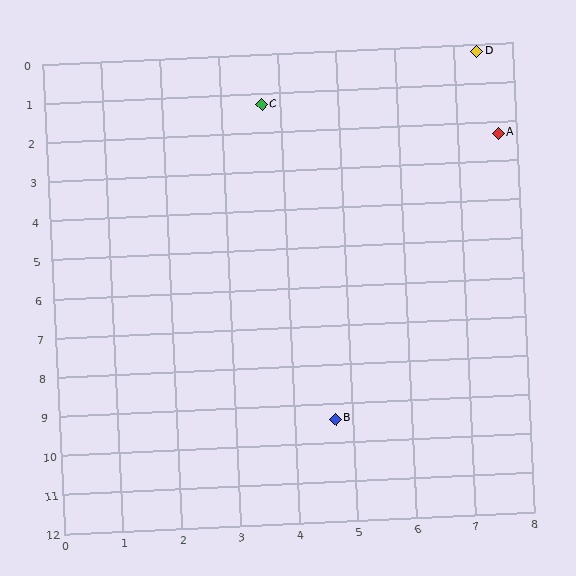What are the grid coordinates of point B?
Point B is at approximately (4.7, 9.4).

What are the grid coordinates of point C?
Point C is at approximately (3.7, 1.3).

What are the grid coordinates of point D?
Point D is at approximately (7.4, 0.2).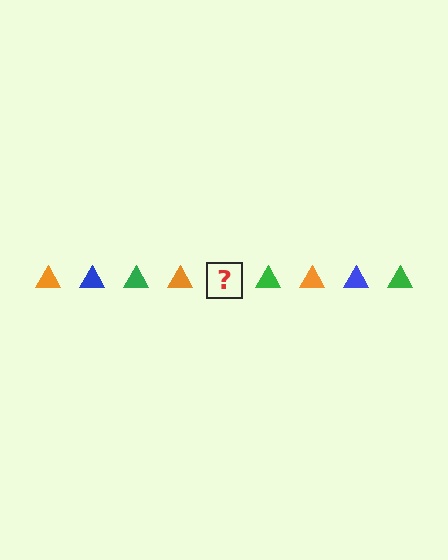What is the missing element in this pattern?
The missing element is a blue triangle.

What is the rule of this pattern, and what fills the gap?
The rule is that the pattern cycles through orange, blue, green triangles. The gap should be filled with a blue triangle.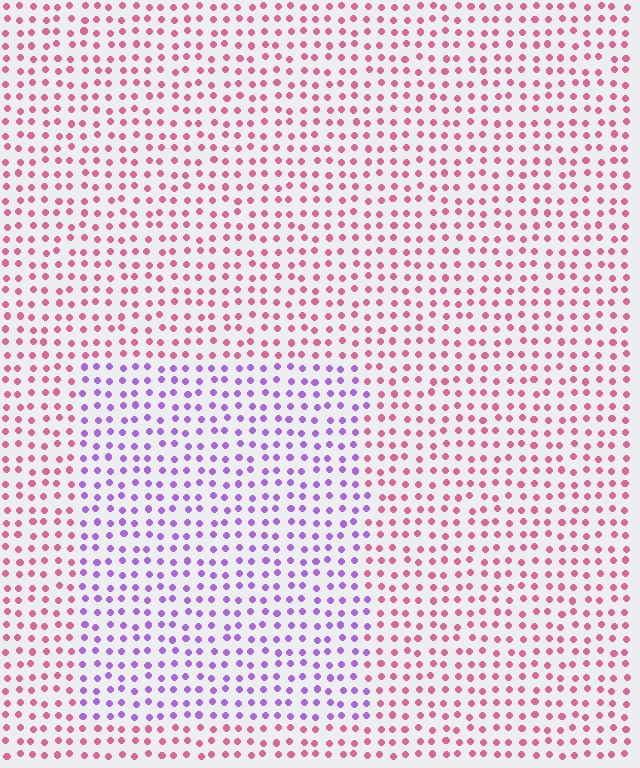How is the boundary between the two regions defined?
The boundary is defined purely by a slight shift in hue (about 58 degrees). Spacing, size, and orientation are identical on both sides.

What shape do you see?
I see a rectangle.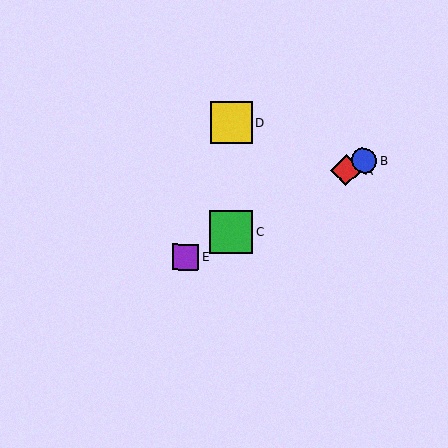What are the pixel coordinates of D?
Object D is at (232, 123).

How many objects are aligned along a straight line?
4 objects (A, B, C, E) are aligned along a straight line.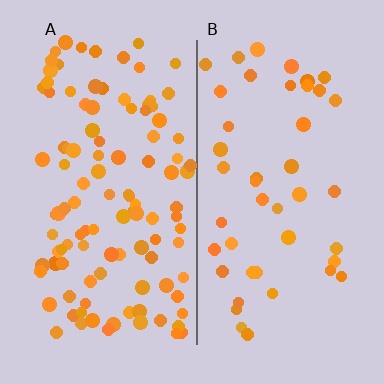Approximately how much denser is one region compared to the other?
Approximately 2.4× — region A over region B.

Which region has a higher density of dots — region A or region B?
A (the left).